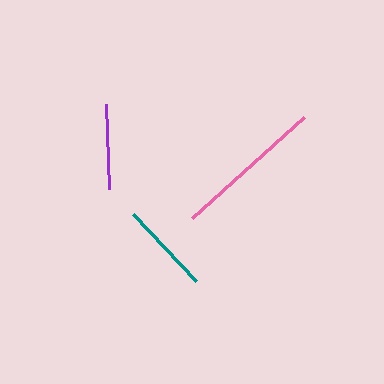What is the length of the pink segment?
The pink segment is approximately 151 pixels long.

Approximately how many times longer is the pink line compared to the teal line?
The pink line is approximately 1.6 times the length of the teal line.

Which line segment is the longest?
The pink line is the longest at approximately 151 pixels.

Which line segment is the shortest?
The purple line is the shortest at approximately 84 pixels.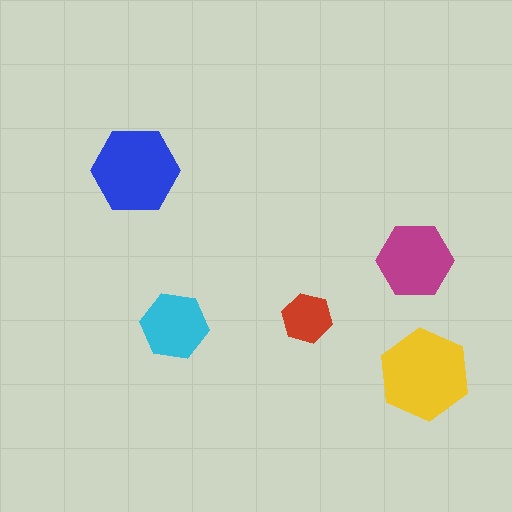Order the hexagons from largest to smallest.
the yellow one, the blue one, the magenta one, the cyan one, the red one.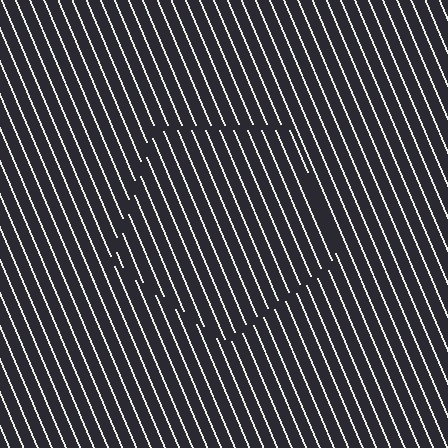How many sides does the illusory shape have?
5 sides — the line-ends trace a pentagon.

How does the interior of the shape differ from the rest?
The interior of the shape contains the same grating, shifted by half a period — the contour is defined by the phase discontinuity where line-ends from the inner and outer gratings abut.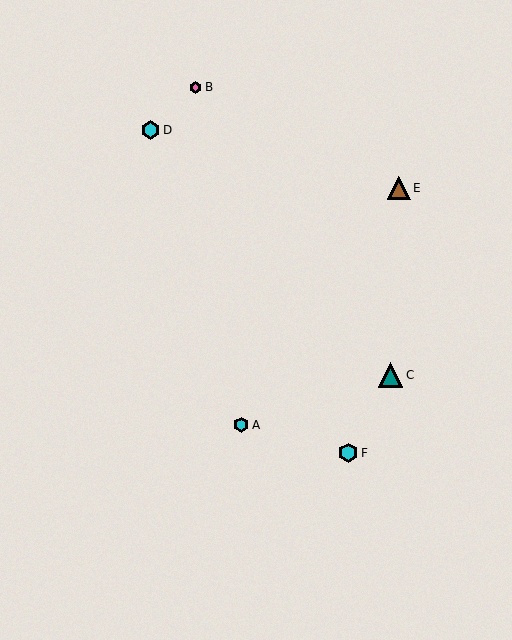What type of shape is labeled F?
Shape F is a cyan hexagon.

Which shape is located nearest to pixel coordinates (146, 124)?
The cyan hexagon (labeled D) at (151, 130) is nearest to that location.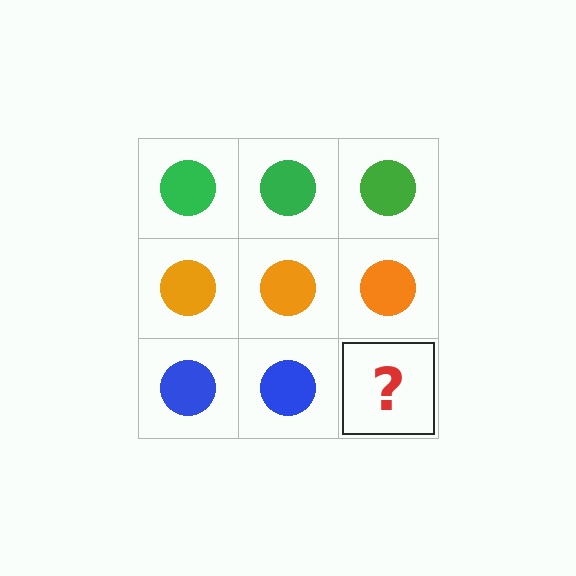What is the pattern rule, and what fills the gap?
The rule is that each row has a consistent color. The gap should be filled with a blue circle.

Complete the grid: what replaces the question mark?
The question mark should be replaced with a blue circle.